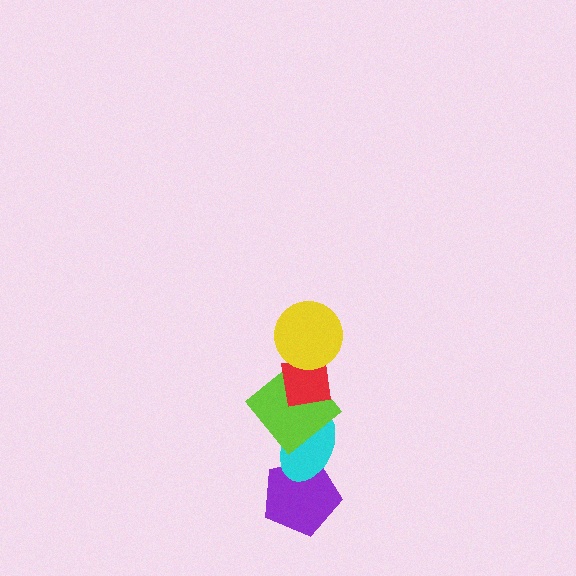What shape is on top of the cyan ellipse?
The lime diamond is on top of the cyan ellipse.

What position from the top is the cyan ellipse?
The cyan ellipse is 4th from the top.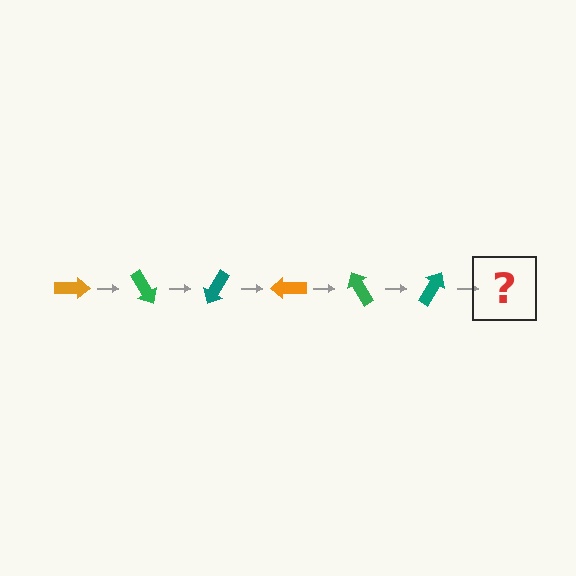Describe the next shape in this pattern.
It should be an orange arrow, rotated 360 degrees from the start.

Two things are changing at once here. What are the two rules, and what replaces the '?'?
The two rules are that it rotates 60 degrees each step and the color cycles through orange, green, and teal. The '?' should be an orange arrow, rotated 360 degrees from the start.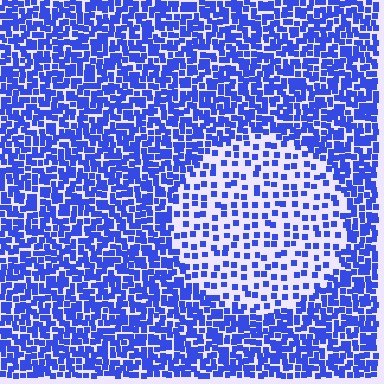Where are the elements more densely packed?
The elements are more densely packed outside the circle boundary.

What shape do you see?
I see a circle.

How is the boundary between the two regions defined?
The boundary is defined by a change in element density (approximately 2.4x ratio). All elements are the same color, size, and shape.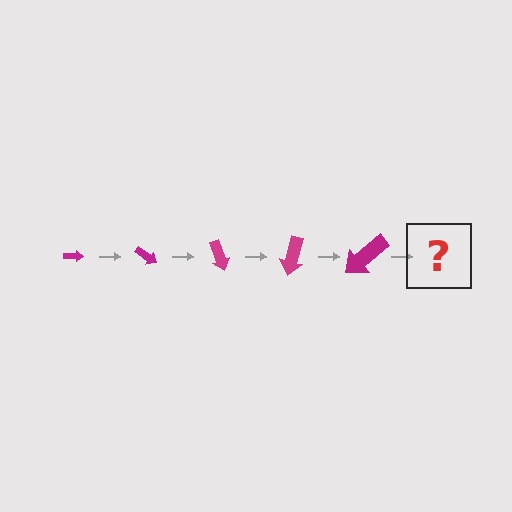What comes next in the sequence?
The next element should be an arrow, larger than the previous one and rotated 175 degrees from the start.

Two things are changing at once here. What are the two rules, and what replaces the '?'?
The two rules are that the arrow grows larger each step and it rotates 35 degrees each step. The '?' should be an arrow, larger than the previous one and rotated 175 degrees from the start.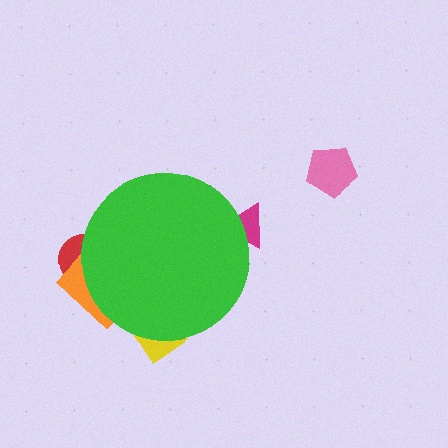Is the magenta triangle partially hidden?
Yes, the magenta triangle is partially hidden behind the green circle.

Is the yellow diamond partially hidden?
Yes, the yellow diamond is partially hidden behind the green circle.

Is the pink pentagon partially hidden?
No, the pink pentagon is fully visible.